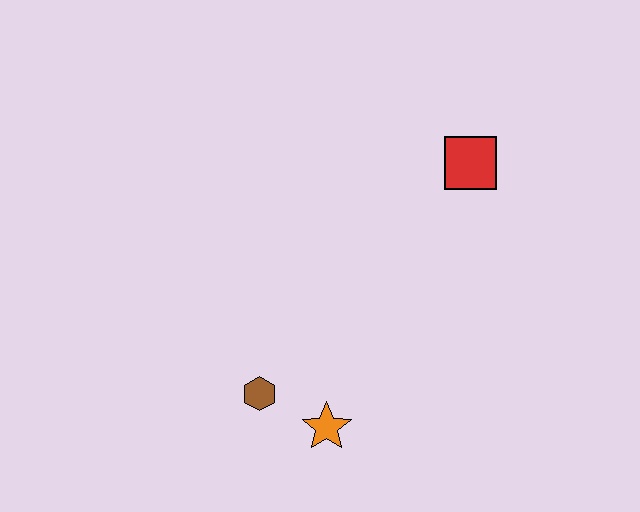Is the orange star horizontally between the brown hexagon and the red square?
Yes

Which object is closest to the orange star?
The brown hexagon is closest to the orange star.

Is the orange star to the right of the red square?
No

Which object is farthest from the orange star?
The red square is farthest from the orange star.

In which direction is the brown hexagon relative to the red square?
The brown hexagon is below the red square.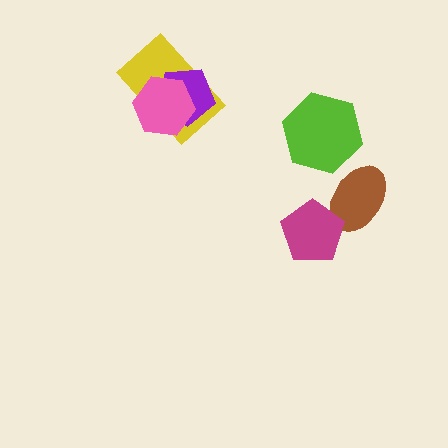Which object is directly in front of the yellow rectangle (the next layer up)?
The purple pentagon is directly in front of the yellow rectangle.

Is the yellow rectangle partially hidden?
Yes, it is partially covered by another shape.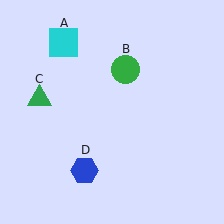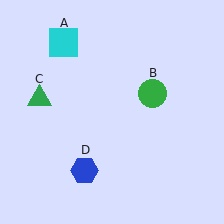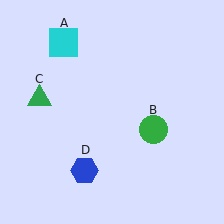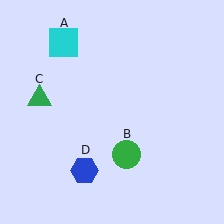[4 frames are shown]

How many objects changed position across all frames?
1 object changed position: green circle (object B).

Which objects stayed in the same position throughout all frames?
Cyan square (object A) and green triangle (object C) and blue hexagon (object D) remained stationary.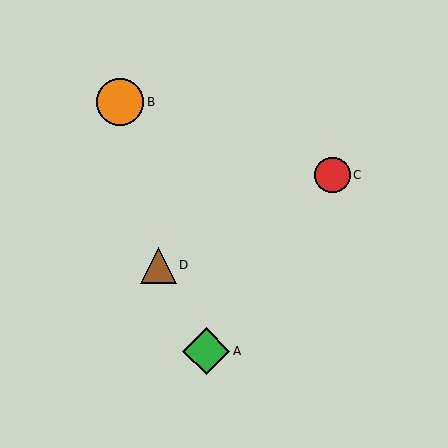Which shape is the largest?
The green diamond (labeled A) is the largest.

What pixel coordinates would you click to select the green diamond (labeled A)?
Click at (206, 351) to select the green diamond A.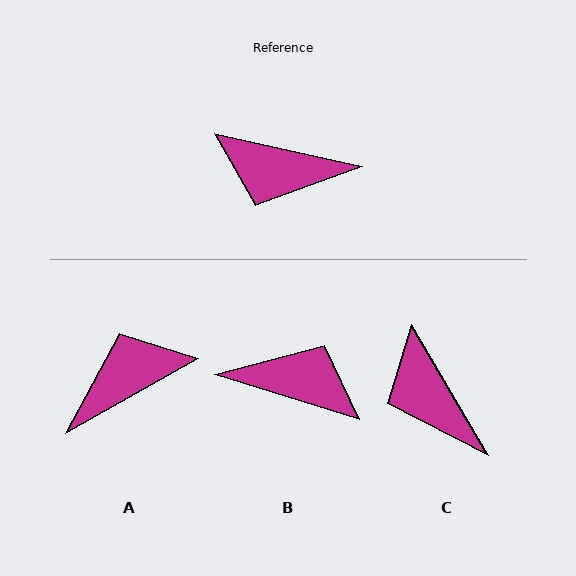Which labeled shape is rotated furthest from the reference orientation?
B, about 175 degrees away.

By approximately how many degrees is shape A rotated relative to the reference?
Approximately 138 degrees clockwise.